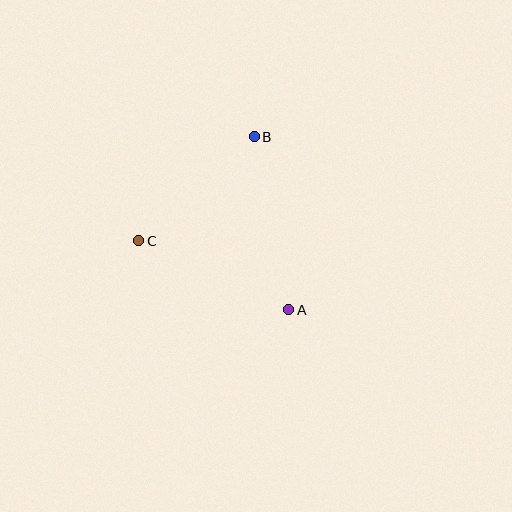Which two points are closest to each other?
Points B and C are closest to each other.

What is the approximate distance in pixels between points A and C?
The distance between A and C is approximately 165 pixels.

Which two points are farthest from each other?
Points A and B are farthest from each other.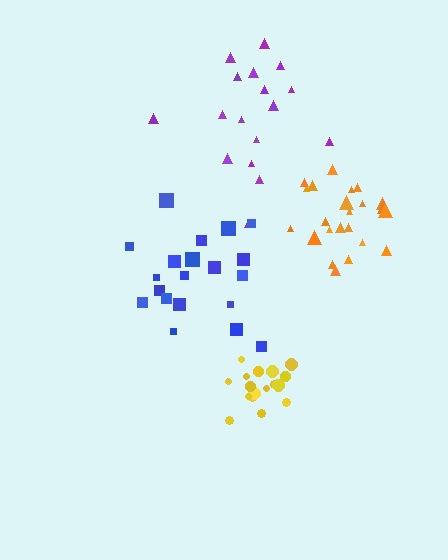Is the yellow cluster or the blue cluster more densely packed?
Yellow.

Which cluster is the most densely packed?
Yellow.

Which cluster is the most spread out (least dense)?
Purple.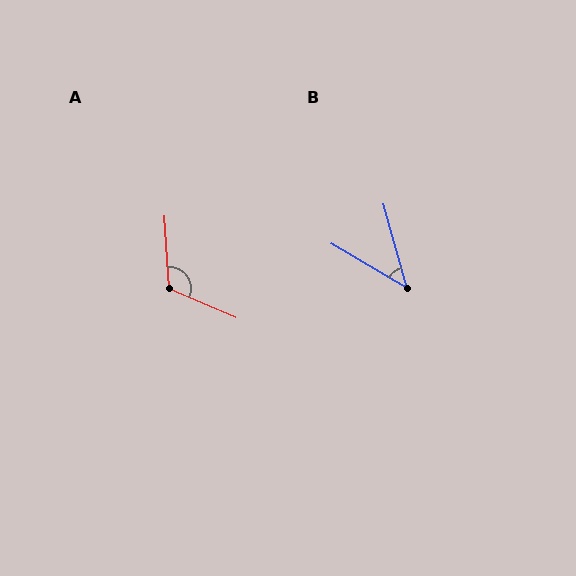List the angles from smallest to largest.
B (43°), A (117°).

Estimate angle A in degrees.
Approximately 117 degrees.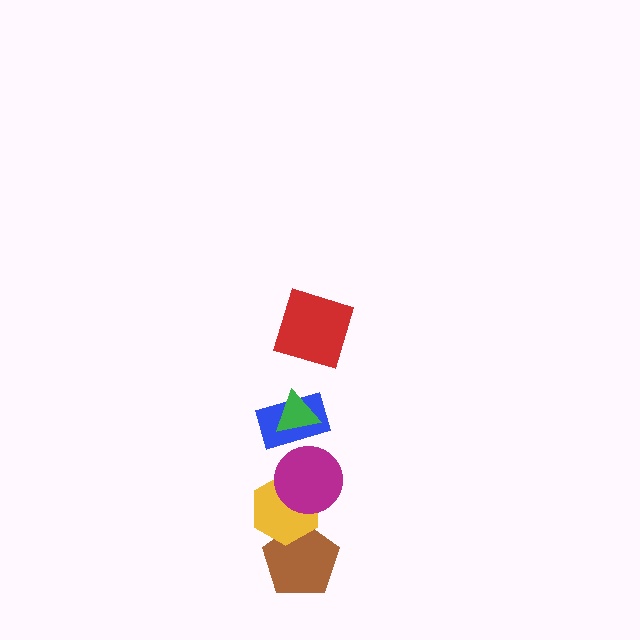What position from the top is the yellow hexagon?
The yellow hexagon is 5th from the top.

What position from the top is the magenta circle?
The magenta circle is 4th from the top.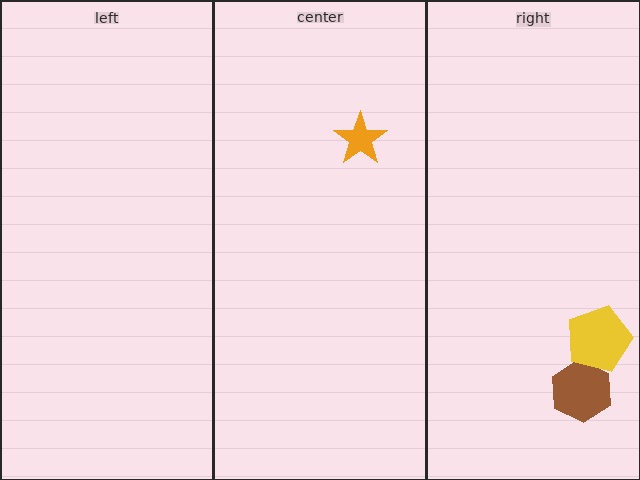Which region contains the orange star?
The center region.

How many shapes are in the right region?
2.